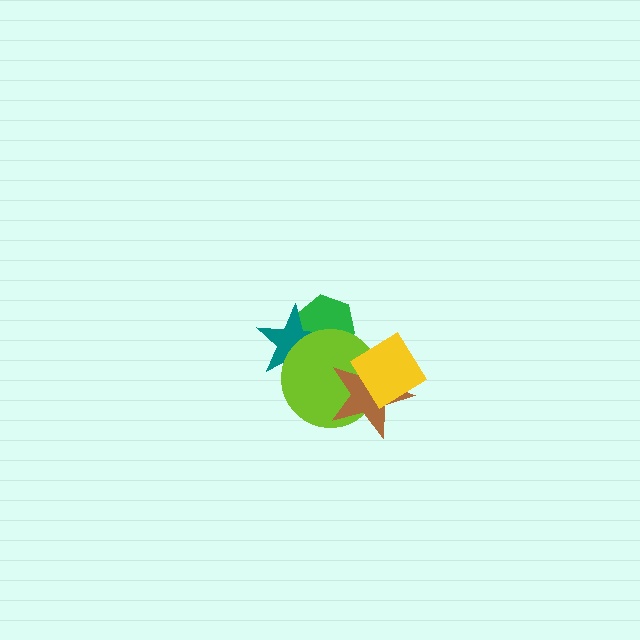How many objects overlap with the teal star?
2 objects overlap with the teal star.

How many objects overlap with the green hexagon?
2 objects overlap with the green hexagon.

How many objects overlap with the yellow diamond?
2 objects overlap with the yellow diamond.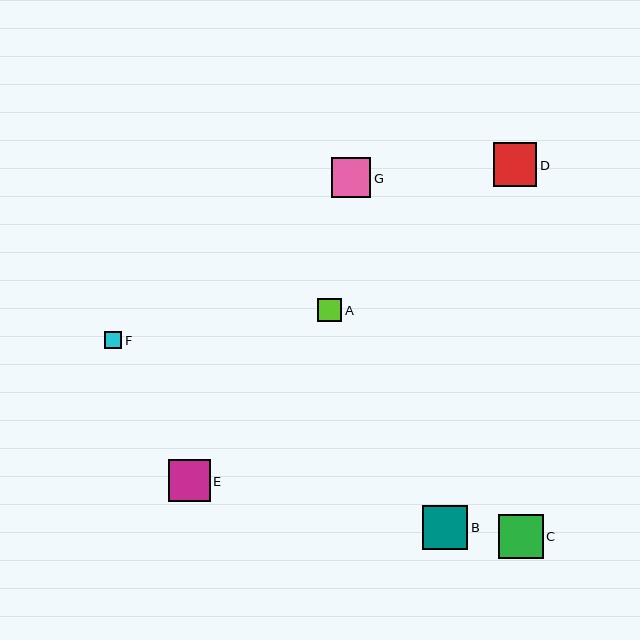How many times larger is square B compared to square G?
Square B is approximately 1.1 times the size of square G.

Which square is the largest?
Square C is the largest with a size of approximately 45 pixels.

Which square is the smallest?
Square F is the smallest with a size of approximately 17 pixels.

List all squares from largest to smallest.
From largest to smallest: C, B, D, E, G, A, F.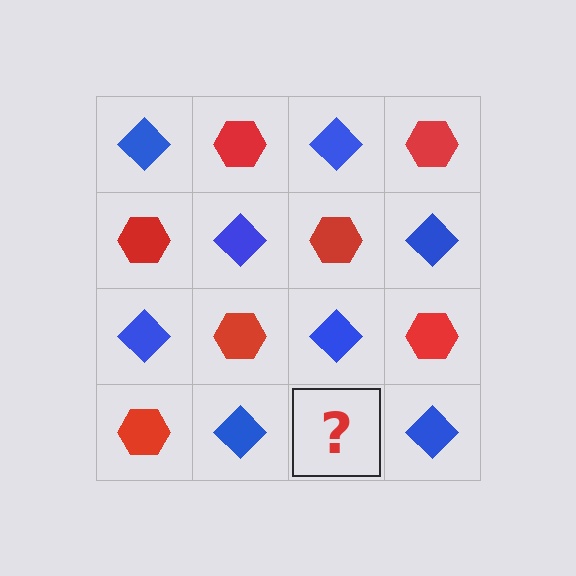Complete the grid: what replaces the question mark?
The question mark should be replaced with a red hexagon.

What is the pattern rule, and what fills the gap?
The rule is that it alternates blue diamond and red hexagon in a checkerboard pattern. The gap should be filled with a red hexagon.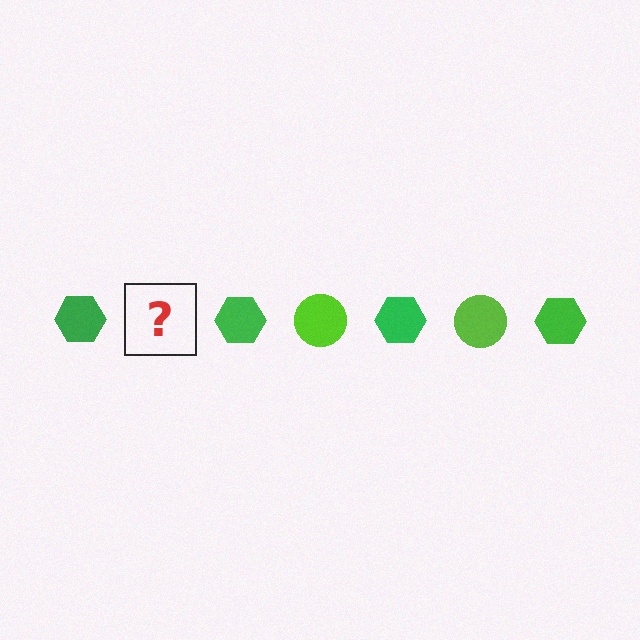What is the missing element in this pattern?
The missing element is a lime circle.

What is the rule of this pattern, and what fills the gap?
The rule is that the pattern alternates between green hexagon and lime circle. The gap should be filled with a lime circle.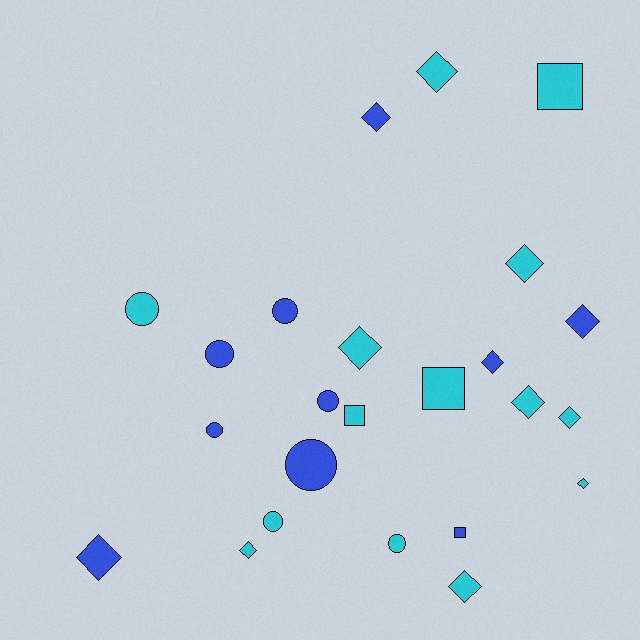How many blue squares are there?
There is 1 blue square.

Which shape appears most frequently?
Diamond, with 12 objects.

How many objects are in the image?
There are 24 objects.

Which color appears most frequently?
Cyan, with 14 objects.